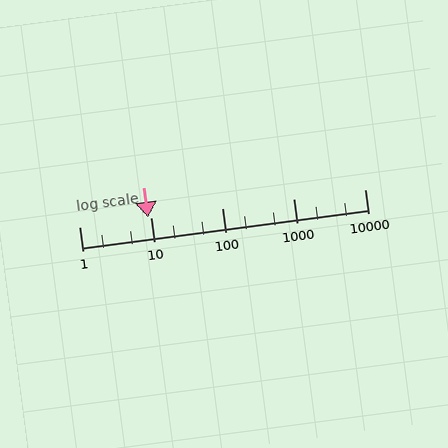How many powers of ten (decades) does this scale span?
The scale spans 4 decades, from 1 to 10000.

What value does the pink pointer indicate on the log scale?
The pointer indicates approximately 9.1.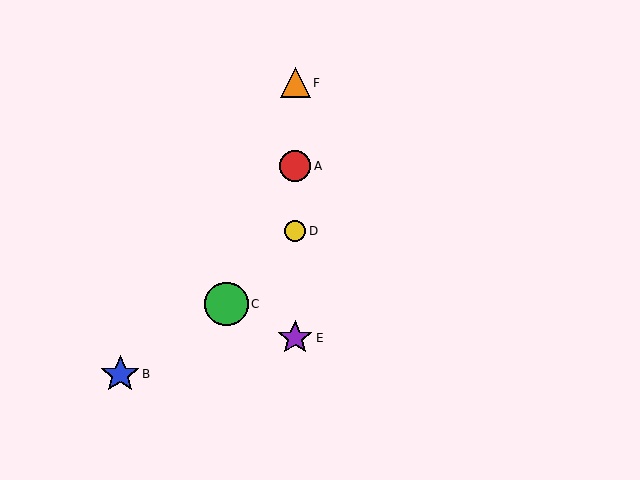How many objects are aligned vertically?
4 objects (A, D, E, F) are aligned vertically.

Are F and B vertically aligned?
No, F is at x≈295 and B is at x≈120.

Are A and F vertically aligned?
Yes, both are at x≈295.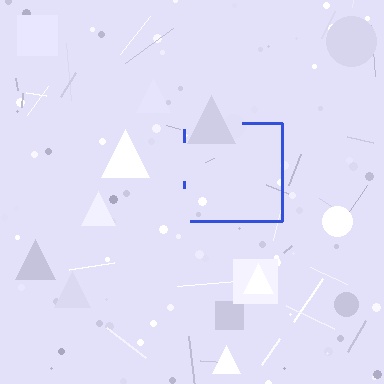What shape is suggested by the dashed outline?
The dashed outline suggests a square.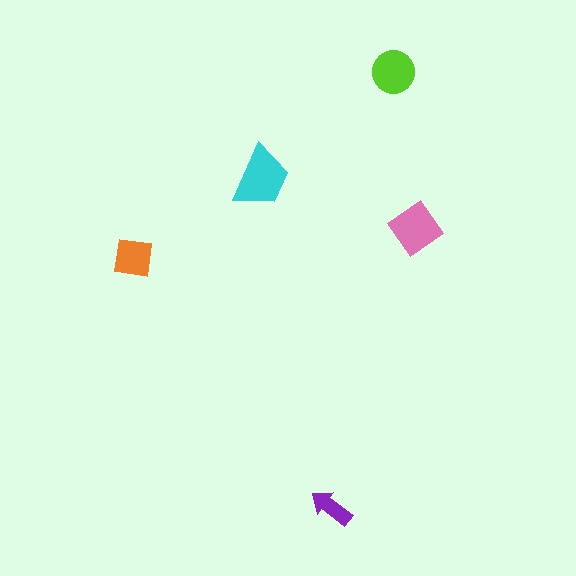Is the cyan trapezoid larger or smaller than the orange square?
Larger.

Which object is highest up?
The lime circle is topmost.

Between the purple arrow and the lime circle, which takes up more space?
The lime circle.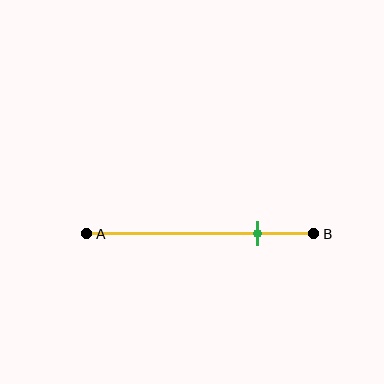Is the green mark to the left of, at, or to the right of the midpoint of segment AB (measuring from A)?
The green mark is to the right of the midpoint of segment AB.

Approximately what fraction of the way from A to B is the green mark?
The green mark is approximately 75% of the way from A to B.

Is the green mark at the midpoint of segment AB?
No, the mark is at about 75% from A, not at the 50% midpoint.